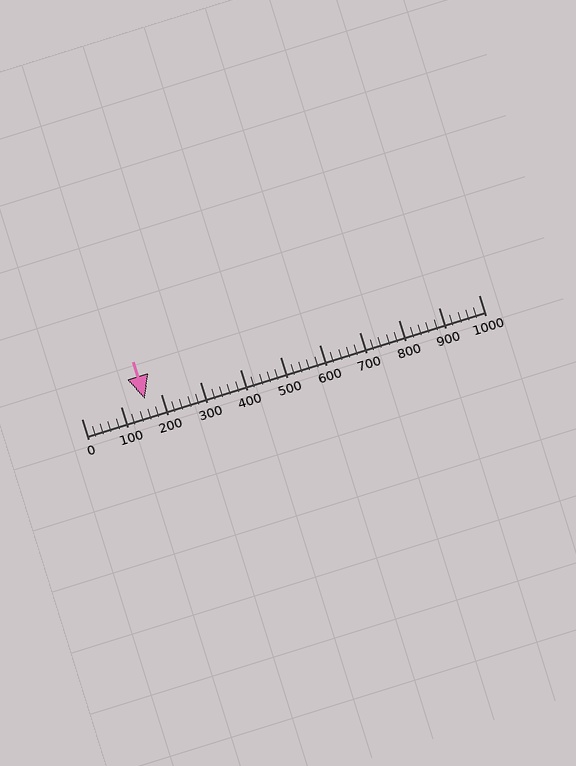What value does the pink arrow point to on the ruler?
The pink arrow points to approximately 160.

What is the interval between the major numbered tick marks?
The major tick marks are spaced 100 units apart.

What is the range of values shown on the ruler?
The ruler shows values from 0 to 1000.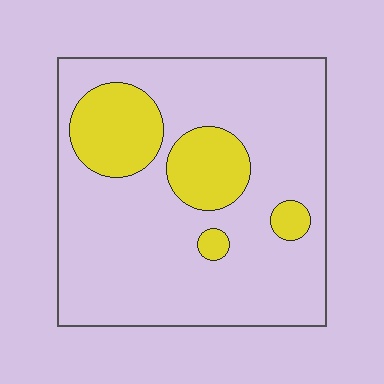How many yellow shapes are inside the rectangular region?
4.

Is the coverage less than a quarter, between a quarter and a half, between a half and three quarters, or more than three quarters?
Less than a quarter.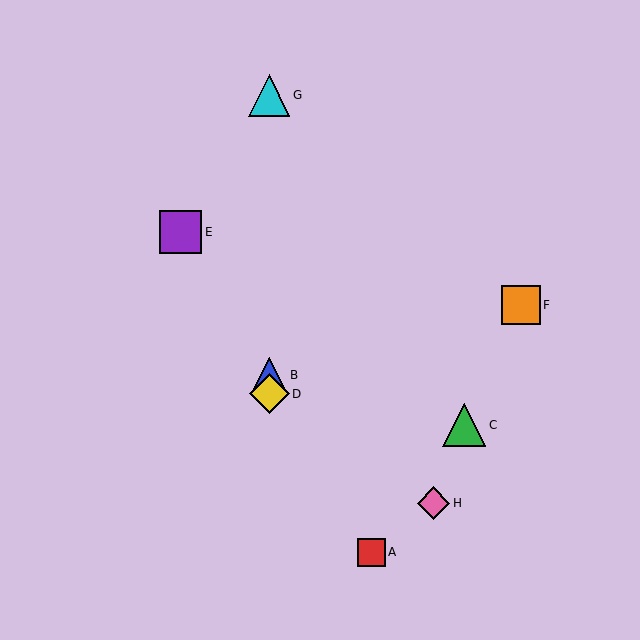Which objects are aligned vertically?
Objects B, D, G are aligned vertically.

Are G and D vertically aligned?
Yes, both are at x≈269.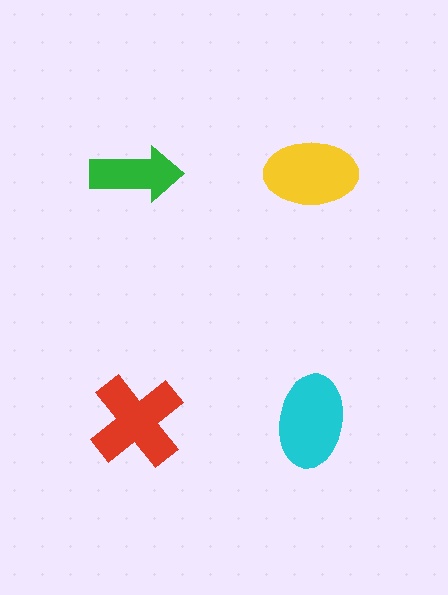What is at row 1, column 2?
A yellow ellipse.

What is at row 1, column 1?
A green arrow.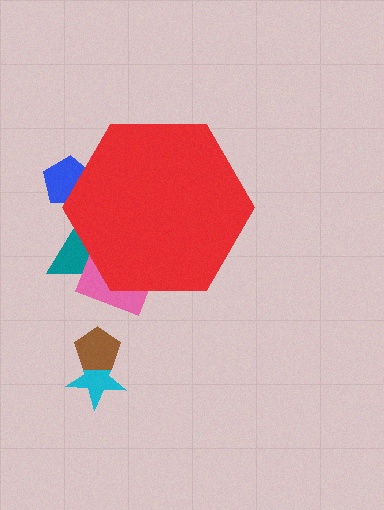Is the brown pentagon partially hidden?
No, the brown pentagon is fully visible.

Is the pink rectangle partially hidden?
Yes, the pink rectangle is partially hidden behind the red hexagon.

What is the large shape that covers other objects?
A red hexagon.